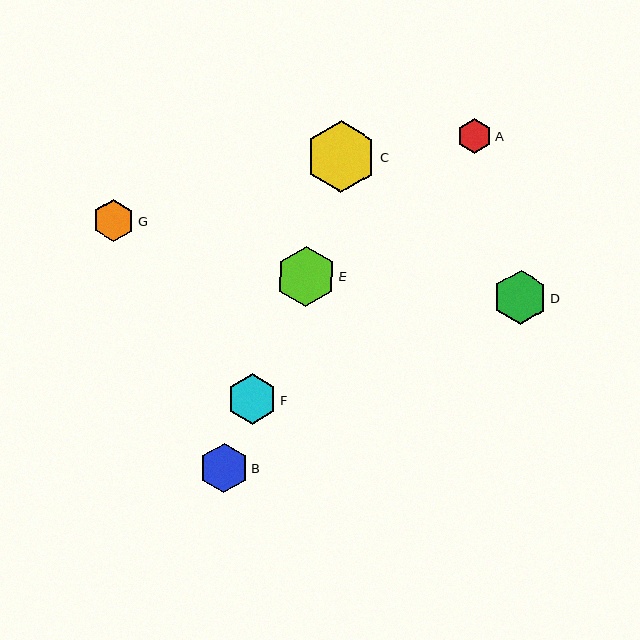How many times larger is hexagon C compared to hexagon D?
Hexagon C is approximately 1.3 times the size of hexagon D.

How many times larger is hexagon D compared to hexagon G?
Hexagon D is approximately 1.3 times the size of hexagon G.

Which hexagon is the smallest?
Hexagon A is the smallest with a size of approximately 35 pixels.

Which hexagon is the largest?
Hexagon C is the largest with a size of approximately 71 pixels.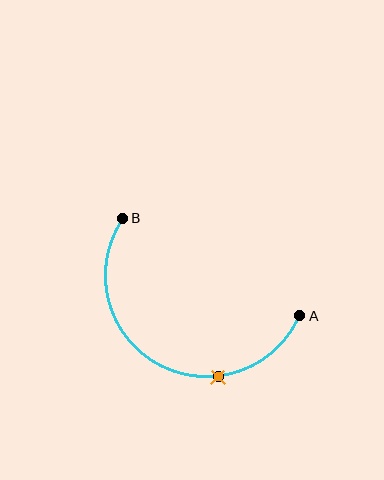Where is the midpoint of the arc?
The arc midpoint is the point on the curve farthest from the straight line joining A and B. It sits below that line.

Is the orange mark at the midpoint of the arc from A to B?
No. The orange mark lies on the arc but is closer to endpoint A. The arc midpoint would be at the point on the curve equidistant along the arc from both A and B.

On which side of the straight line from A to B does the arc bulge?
The arc bulges below the straight line connecting A and B.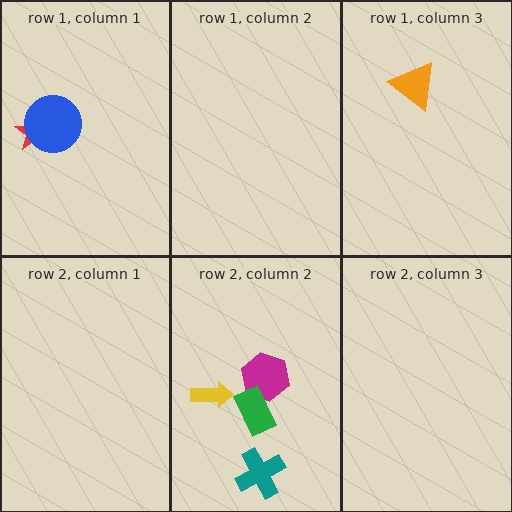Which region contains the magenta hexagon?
The row 2, column 2 region.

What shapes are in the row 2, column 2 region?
The magenta hexagon, the teal cross, the green rectangle, the yellow arrow.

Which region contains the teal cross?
The row 2, column 2 region.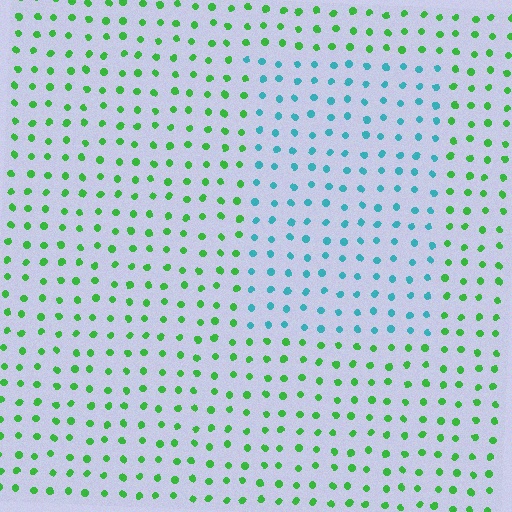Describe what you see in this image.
The image is filled with small green elements in a uniform arrangement. A rectangle-shaped region is visible where the elements are tinted to a slightly different hue, forming a subtle color boundary.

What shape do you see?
I see a rectangle.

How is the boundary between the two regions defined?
The boundary is defined purely by a slight shift in hue (about 63 degrees). Spacing, size, and orientation are identical on both sides.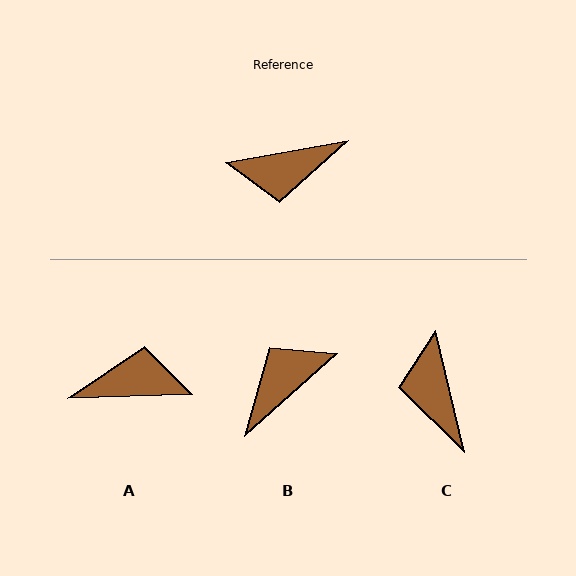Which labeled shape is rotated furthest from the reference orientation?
A, about 172 degrees away.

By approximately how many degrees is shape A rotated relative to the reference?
Approximately 172 degrees counter-clockwise.